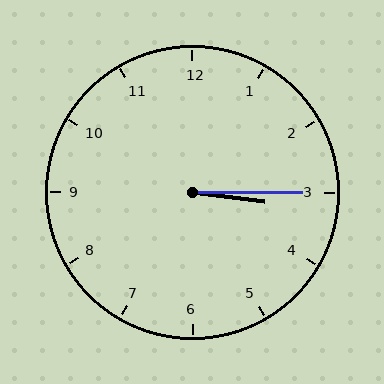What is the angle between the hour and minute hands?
Approximately 8 degrees.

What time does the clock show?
3:15.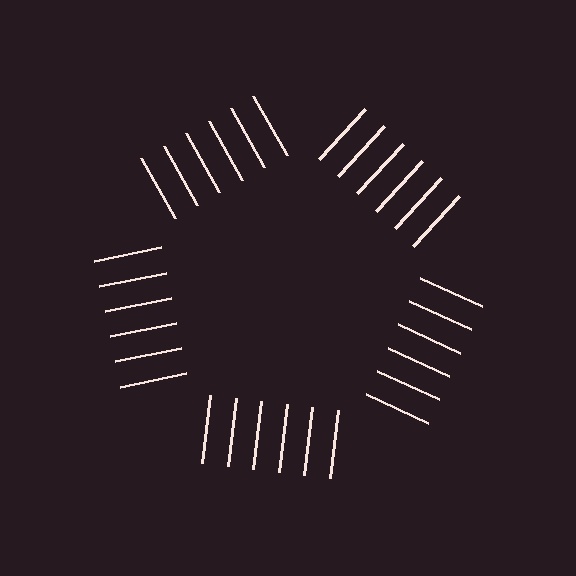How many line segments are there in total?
30 — 6 along each of the 5 edges.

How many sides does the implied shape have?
5 sides — the line-ends trace a pentagon.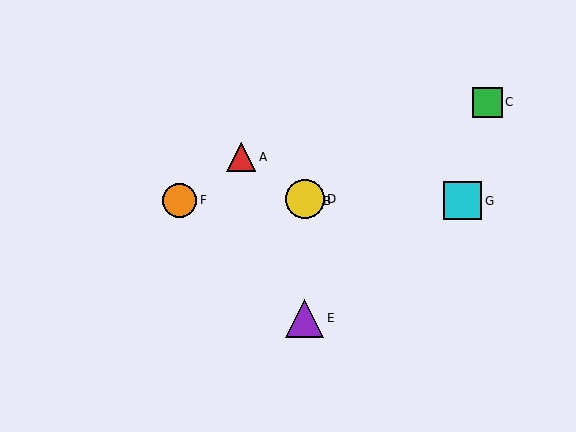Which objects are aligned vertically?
Objects B, D, E are aligned vertically.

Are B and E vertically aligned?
Yes, both are at x≈305.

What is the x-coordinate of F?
Object F is at x≈180.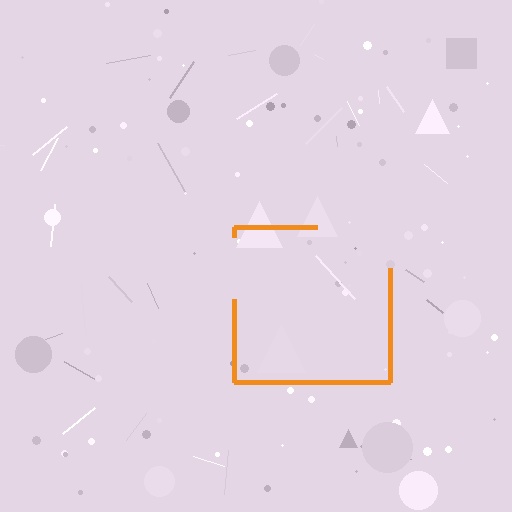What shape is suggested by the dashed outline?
The dashed outline suggests a square.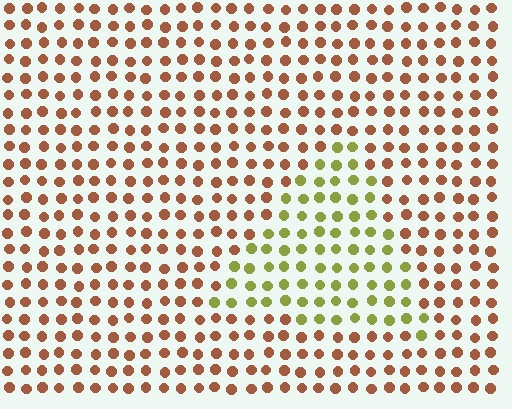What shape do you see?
I see a triangle.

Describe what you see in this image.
The image is filled with small brown elements in a uniform arrangement. A triangle-shaped region is visible where the elements are tinted to a slightly different hue, forming a subtle color boundary.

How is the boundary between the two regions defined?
The boundary is defined purely by a slight shift in hue (about 56 degrees). Spacing, size, and orientation are identical on both sides.